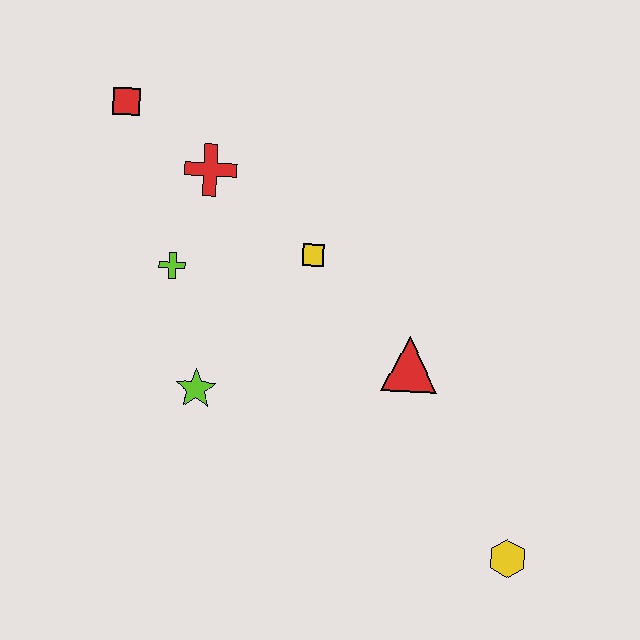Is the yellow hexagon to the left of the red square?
No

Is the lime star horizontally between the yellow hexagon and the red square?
Yes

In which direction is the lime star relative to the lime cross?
The lime star is below the lime cross.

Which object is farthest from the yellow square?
The yellow hexagon is farthest from the yellow square.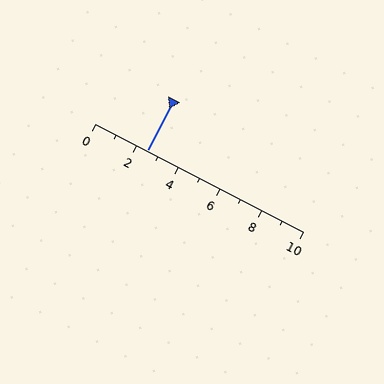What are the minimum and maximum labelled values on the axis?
The axis runs from 0 to 10.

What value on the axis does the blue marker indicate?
The marker indicates approximately 2.5.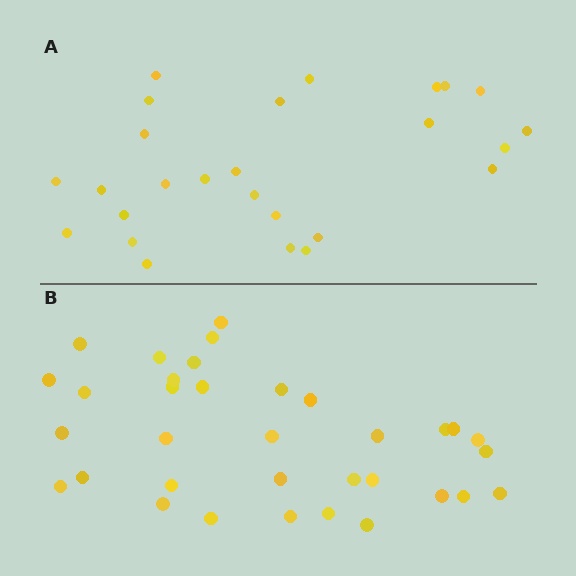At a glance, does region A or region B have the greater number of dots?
Region B (the bottom region) has more dots.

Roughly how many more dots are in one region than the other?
Region B has roughly 8 or so more dots than region A.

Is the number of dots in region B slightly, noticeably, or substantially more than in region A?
Region B has noticeably more, but not dramatically so. The ratio is roughly 1.3 to 1.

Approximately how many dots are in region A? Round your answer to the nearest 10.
About 30 dots. (The exact count is 26, which rounds to 30.)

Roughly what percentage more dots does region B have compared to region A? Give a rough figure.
About 30% more.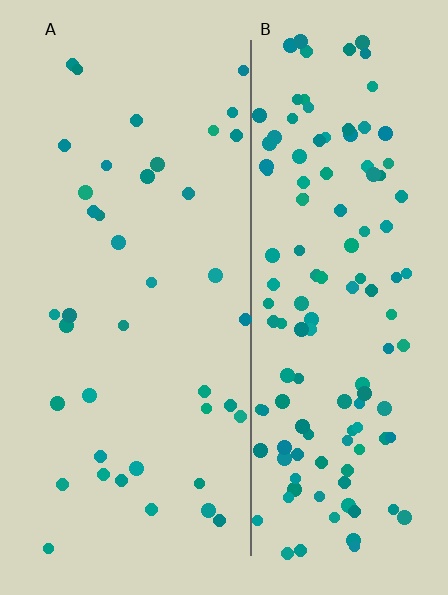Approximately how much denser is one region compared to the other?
Approximately 3.3× — region B over region A.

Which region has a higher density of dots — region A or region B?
B (the right).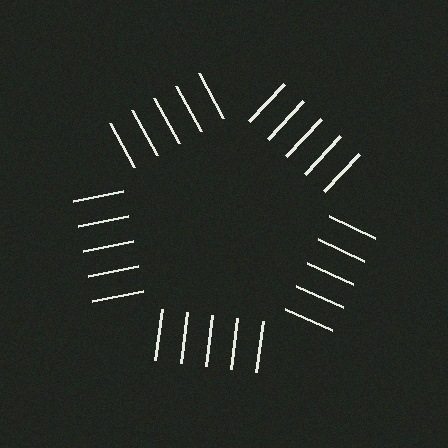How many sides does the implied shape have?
5 sides — the line-ends trace a pentagon.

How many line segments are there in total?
25 — 5 along each of the 5 edges.